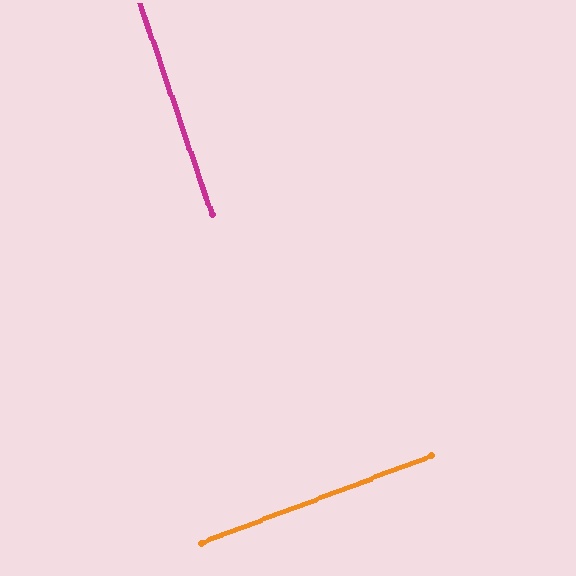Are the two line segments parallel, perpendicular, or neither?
Perpendicular — they meet at approximately 88°.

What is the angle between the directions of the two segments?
Approximately 88 degrees.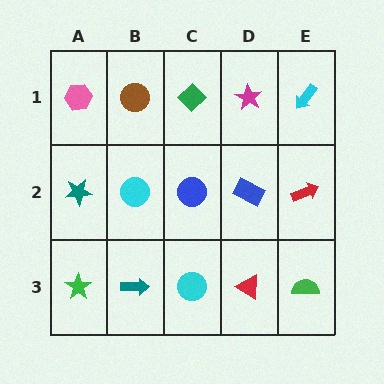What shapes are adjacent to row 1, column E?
A red arrow (row 2, column E), a magenta star (row 1, column D).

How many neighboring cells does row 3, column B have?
3.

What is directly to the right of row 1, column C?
A magenta star.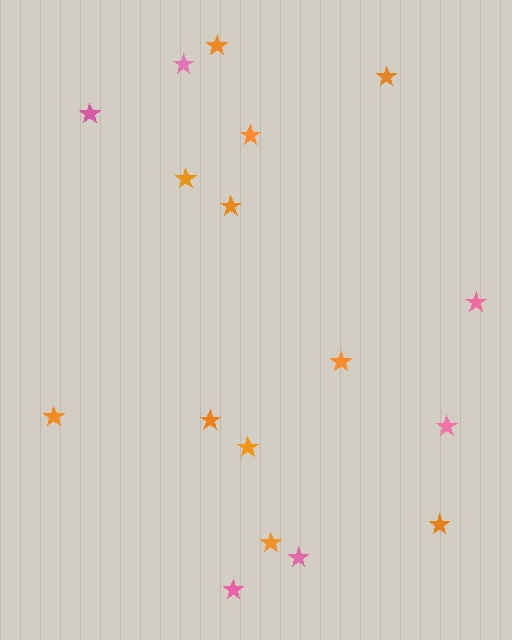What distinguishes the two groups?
There are 2 groups: one group of orange stars (11) and one group of pink stars (6).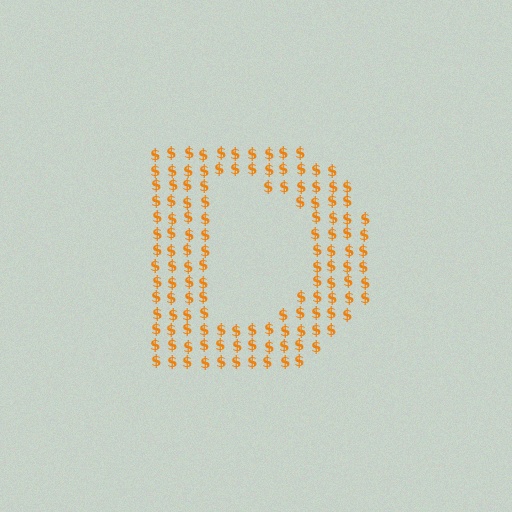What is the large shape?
The large shape is the letter D.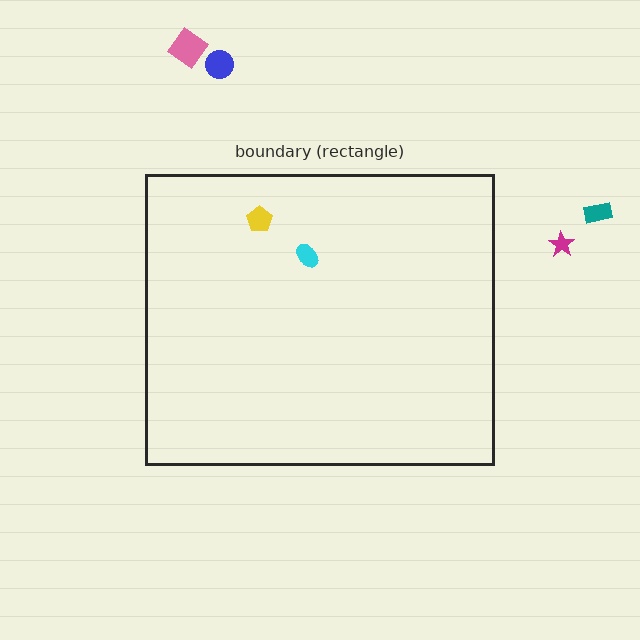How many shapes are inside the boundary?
2 inside, 4 outside.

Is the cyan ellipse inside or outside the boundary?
Inside.